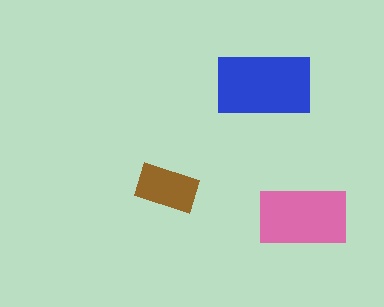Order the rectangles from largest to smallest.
the blue one, the pink one, the brown one.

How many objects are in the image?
There are 3 objects in the image.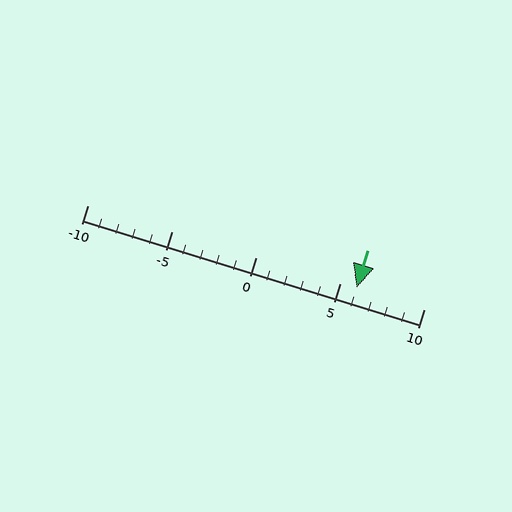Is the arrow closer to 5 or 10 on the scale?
The arrow is closer to 5.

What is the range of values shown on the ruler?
The ruler shows values from -10 to 10.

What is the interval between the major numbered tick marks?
The major tick marks are spaced 5 units apart.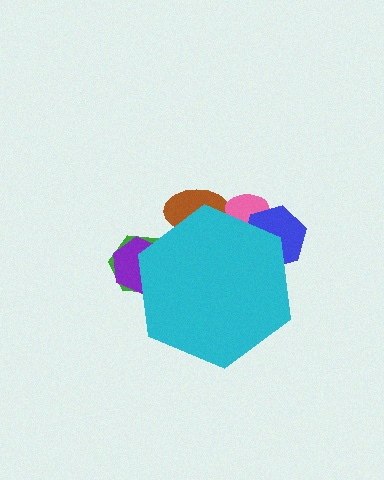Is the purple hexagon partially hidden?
Yes, the purple hexagon is partially hidden behind the cyan hexagon.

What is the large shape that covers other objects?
A cyan hexagon.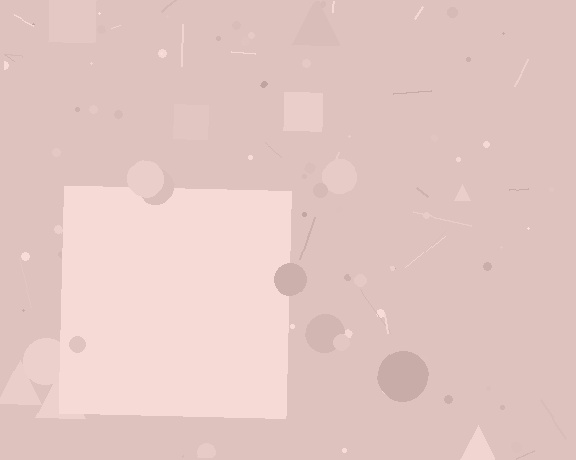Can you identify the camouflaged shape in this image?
The camouflaged shape is a square.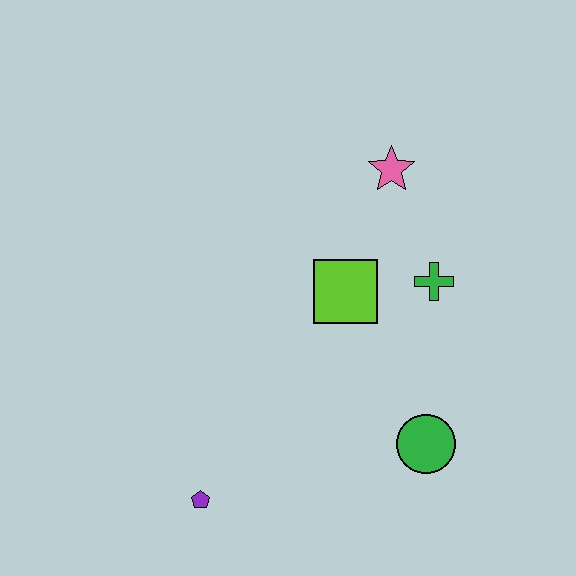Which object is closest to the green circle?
The green cross is closest to the green circle.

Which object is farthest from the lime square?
The purple pentagon is farthest from the lime square.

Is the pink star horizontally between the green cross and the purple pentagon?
Yes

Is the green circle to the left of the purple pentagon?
No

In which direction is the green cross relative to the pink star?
The green cross is below the pink star.